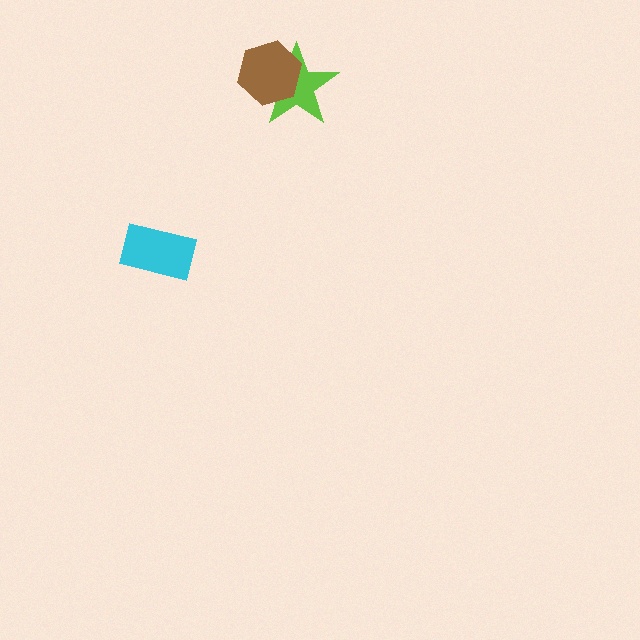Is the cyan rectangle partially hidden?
No, no other shape covers it.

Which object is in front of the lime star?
The brown hexagon is in front of the lime star.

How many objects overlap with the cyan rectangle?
0 objects overlap with the cyan rectangle.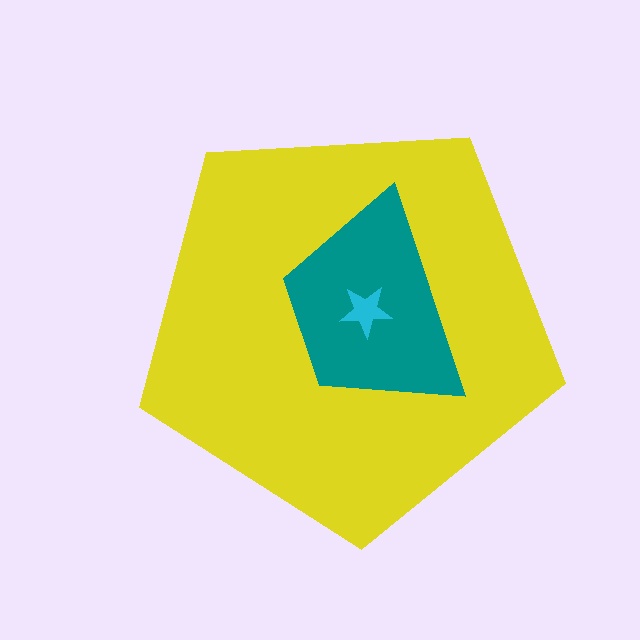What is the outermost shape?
The yellow pentagon.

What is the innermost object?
The cyan star.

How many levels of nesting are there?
3.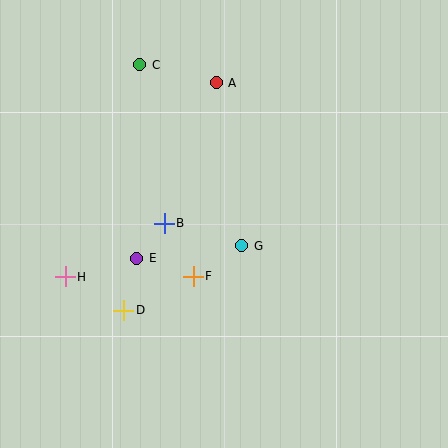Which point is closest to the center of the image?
Point G at (242, 246) is closest to the center.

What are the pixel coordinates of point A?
Point A is at (216, 83).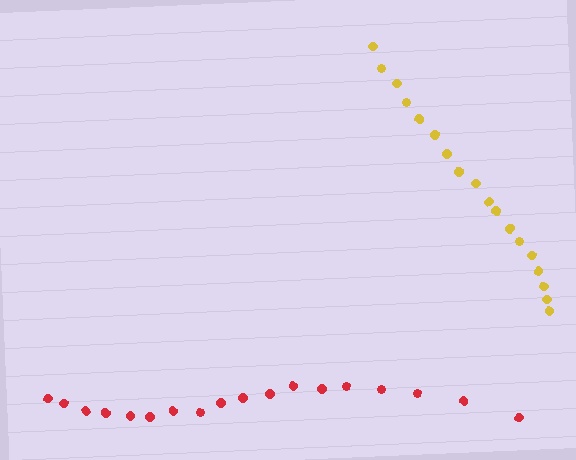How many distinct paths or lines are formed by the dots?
There are 2 distinct paths.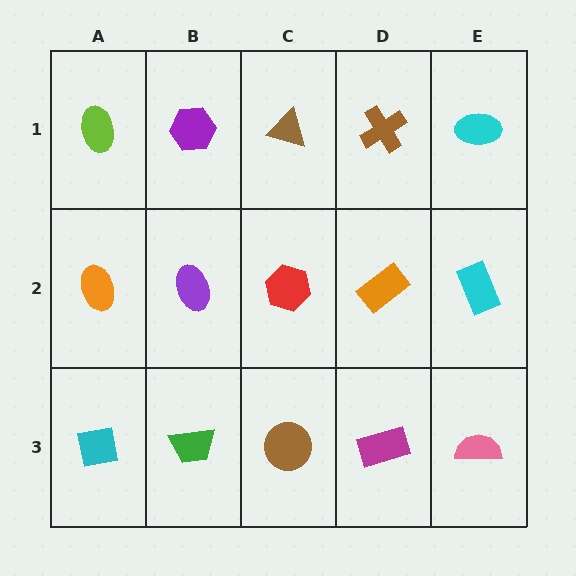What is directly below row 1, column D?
An orange rectangle.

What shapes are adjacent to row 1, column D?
An orange rectangle (row 2, column D), a brown triangle (row 1, column C), a cyan ellipse (row 1, column E).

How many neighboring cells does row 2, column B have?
4.